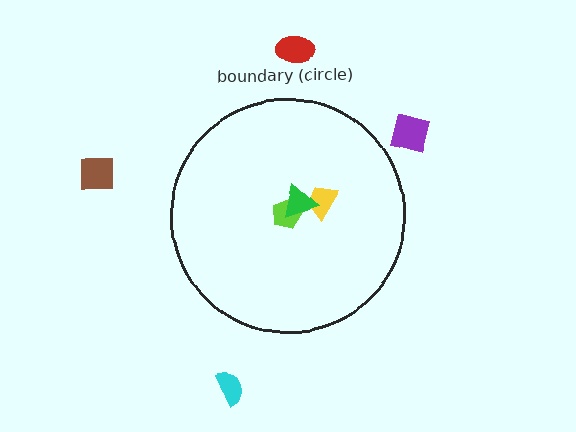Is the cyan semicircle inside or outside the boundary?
Outside.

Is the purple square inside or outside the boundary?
Outside.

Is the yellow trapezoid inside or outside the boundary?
Inside.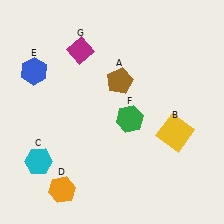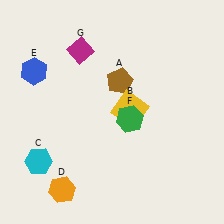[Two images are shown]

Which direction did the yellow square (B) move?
The yellow square (B) moved left.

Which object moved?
The yellow square (B) moved left.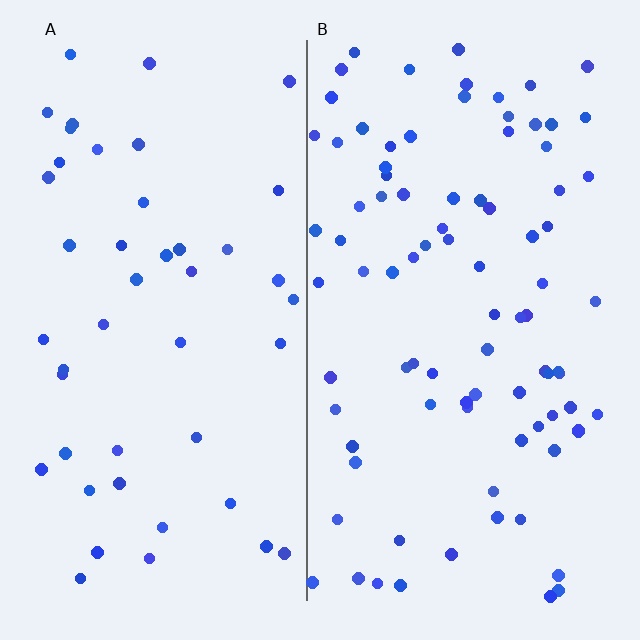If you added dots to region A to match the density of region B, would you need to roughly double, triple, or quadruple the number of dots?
Approximately double.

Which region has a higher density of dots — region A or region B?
B (the right).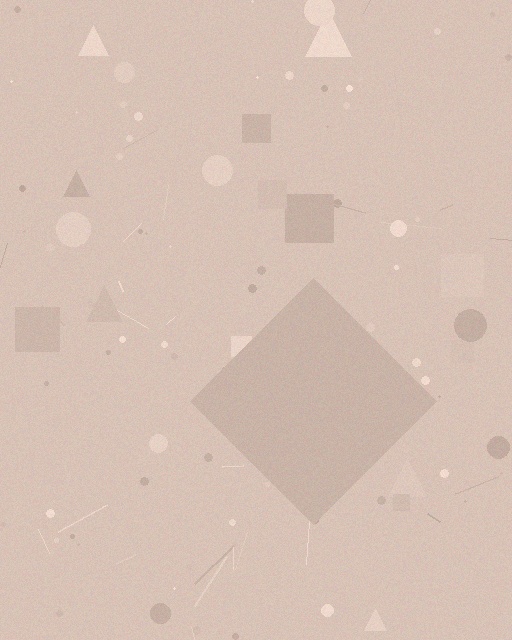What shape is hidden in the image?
A diamond is hidden in the image.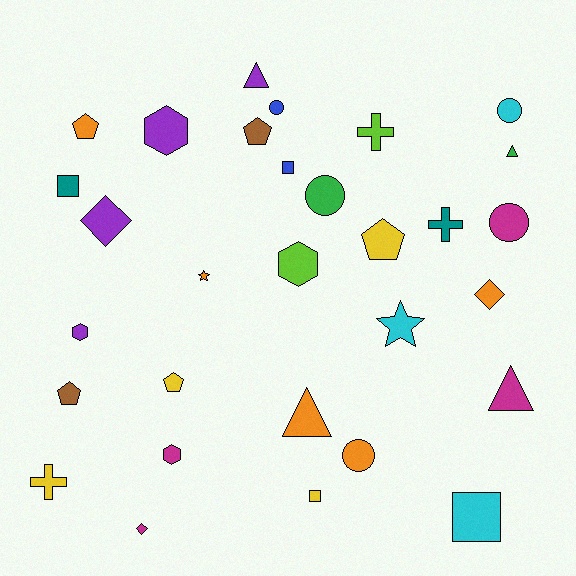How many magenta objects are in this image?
There are 4 magenta objects.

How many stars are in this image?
There are 2 stars.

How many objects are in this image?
There are 30 objects.